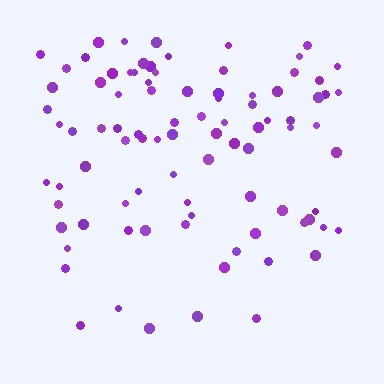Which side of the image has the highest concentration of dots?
The top.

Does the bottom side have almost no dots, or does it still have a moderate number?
Still a moderate number, just noticeably fewer than the top.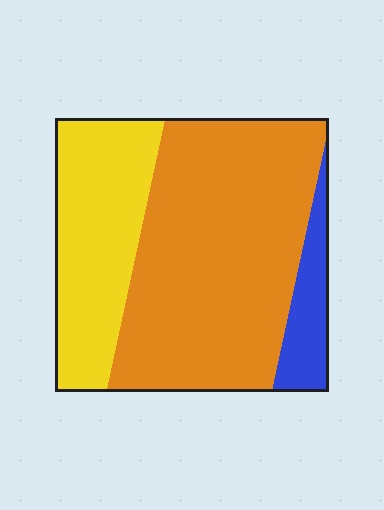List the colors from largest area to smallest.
From largest to smallest: orange, yellow, blue.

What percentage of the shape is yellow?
Yellow takes up about one third (1/3) of the shape.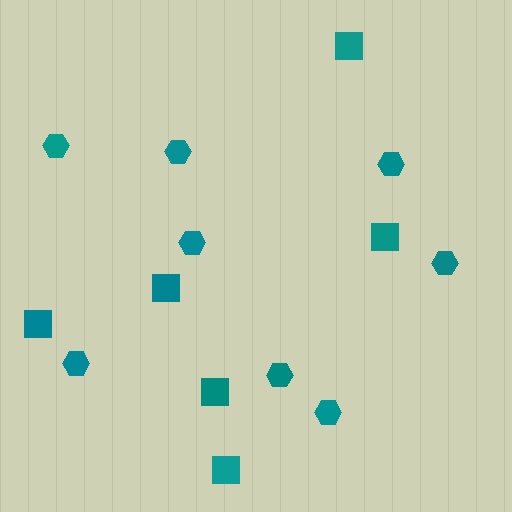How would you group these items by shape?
There are 2 groups: one group of hexagons (8) and one group of squares (6).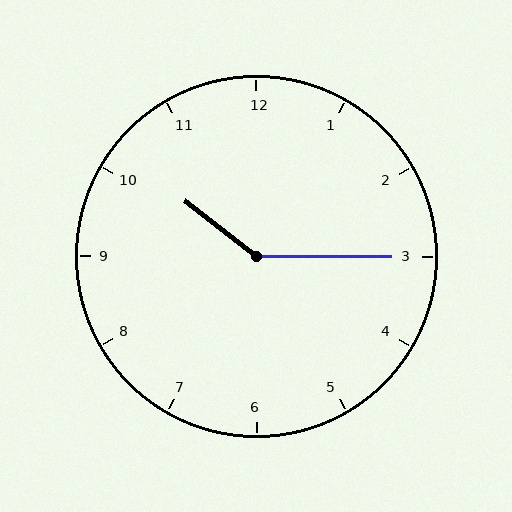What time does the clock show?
10:15.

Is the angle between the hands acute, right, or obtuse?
It is obtuse.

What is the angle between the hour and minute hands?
Approximately 142 degrees.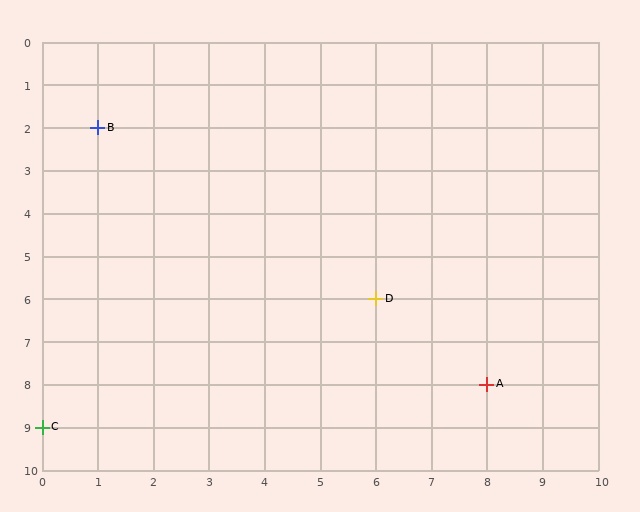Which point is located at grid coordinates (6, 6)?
Point D is at (6, 6).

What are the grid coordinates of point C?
Point C is at grid coordinates (0, 9).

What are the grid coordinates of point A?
Point A is at grid coordinates (8, 8).